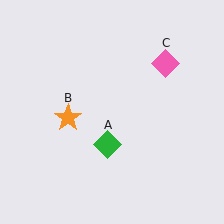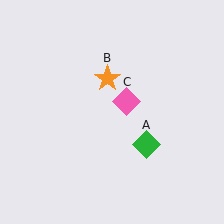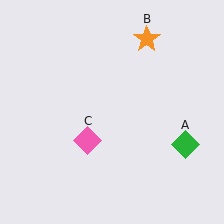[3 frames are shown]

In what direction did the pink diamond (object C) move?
The pink diamond (object C) moved down and to the left.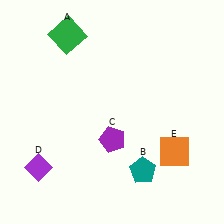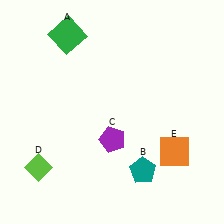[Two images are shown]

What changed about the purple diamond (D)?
In Image 1, D is purple. In Image 2, it changed to lime.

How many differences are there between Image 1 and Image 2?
There is 1 difference between the two images.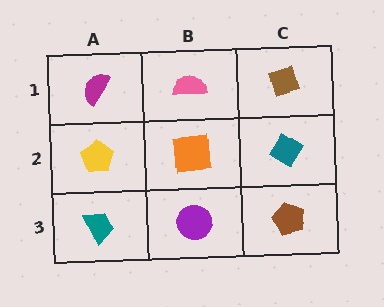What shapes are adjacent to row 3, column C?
A teal diamond (row 2, column C), a purple circle (row 3, column B).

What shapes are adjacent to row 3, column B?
An orange square (row 2, column B), a teal trapezoid (row 3, column A), a brown pentagon (row 3, column C).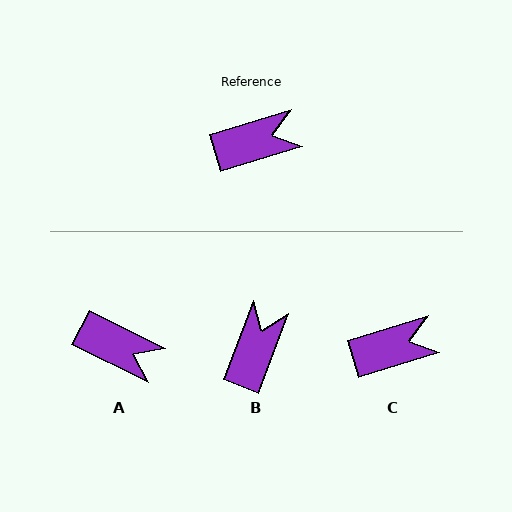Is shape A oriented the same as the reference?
No, it is off by about 43 degrees.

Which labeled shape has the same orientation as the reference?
C.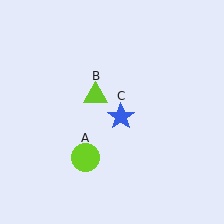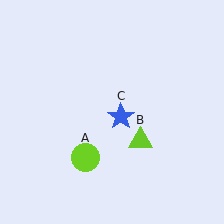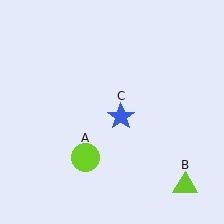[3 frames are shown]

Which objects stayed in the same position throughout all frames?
Lime circle (object A) and blue star (object C) remained stationary.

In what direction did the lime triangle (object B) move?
The lime triangle (object B) moved down and to the right.